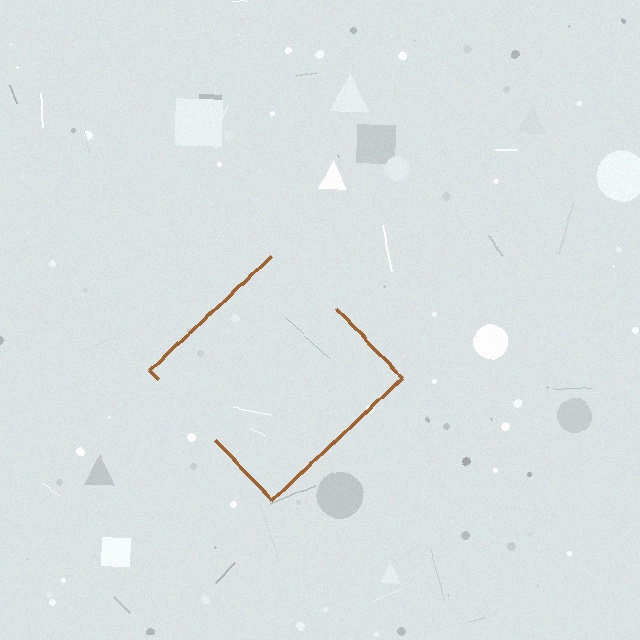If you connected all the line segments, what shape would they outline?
They would outline a diamond.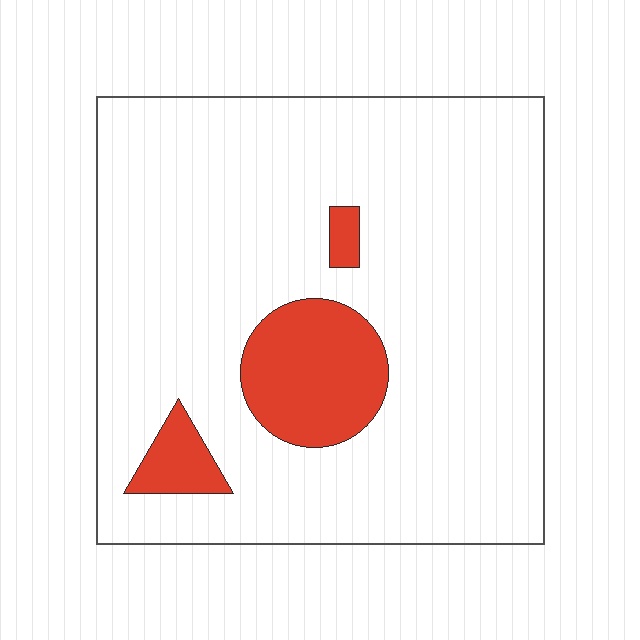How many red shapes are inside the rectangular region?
3.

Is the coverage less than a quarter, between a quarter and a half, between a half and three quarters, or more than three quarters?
Less than a quarter.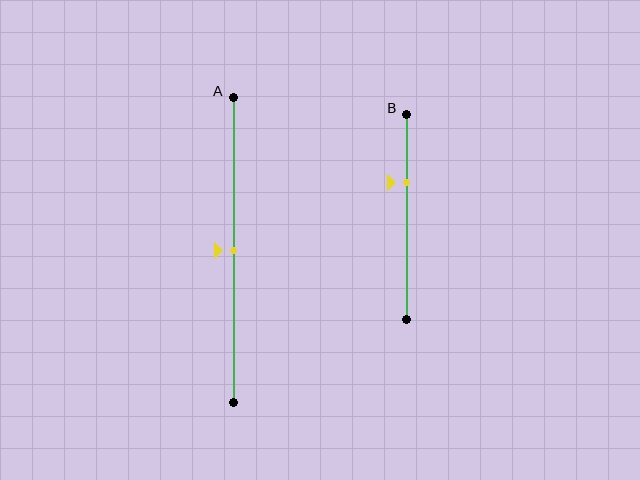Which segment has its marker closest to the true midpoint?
Segment A has its marker closest to the true midpoint.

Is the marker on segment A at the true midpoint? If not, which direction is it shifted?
Yes, the marker on segment A is at the true midpoint.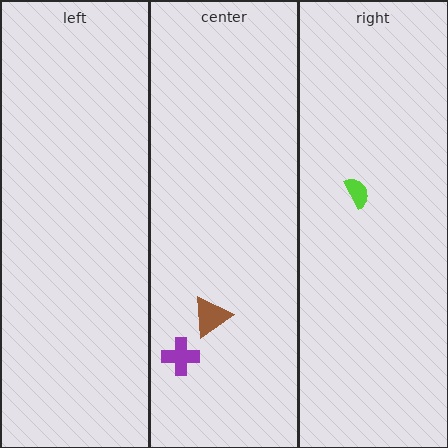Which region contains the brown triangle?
The center region.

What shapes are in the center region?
The brown triangle, the purple cross.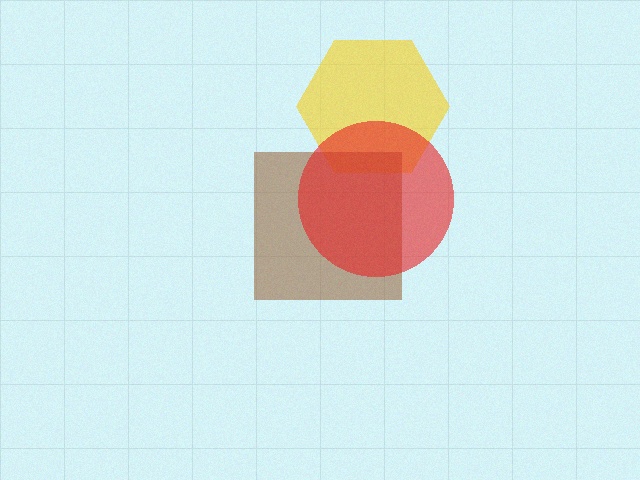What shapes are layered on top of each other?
The layered shapes are: a yellow hexagon, a brown square, a red circle.